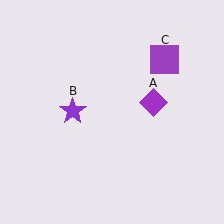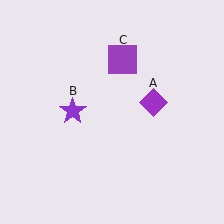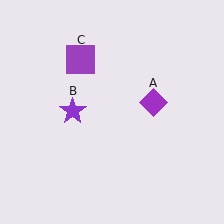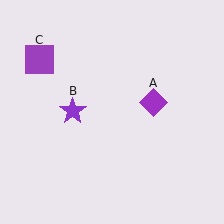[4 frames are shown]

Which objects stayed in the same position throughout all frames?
Purple diamond (object A) and purple star (object B) remained stationary.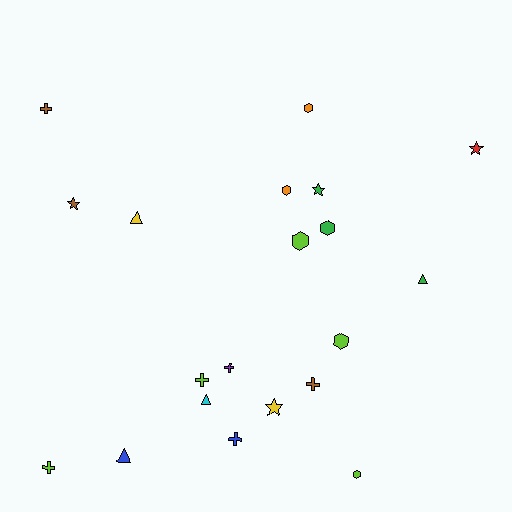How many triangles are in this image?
There are 4 triangles.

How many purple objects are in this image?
There is 1 purple object.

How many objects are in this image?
There are 20 objects.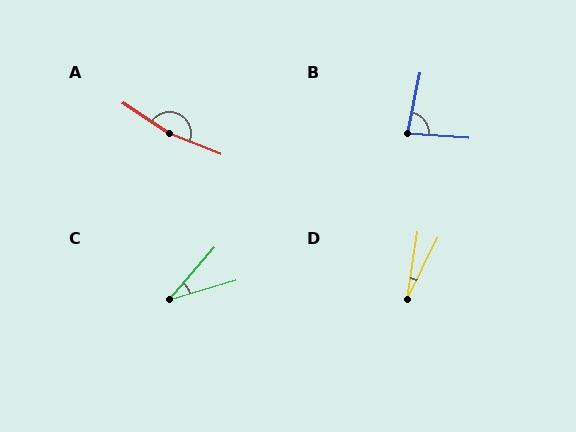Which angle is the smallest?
D, at approximately 18 degrees.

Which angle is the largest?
A, at approximately 168 degrees.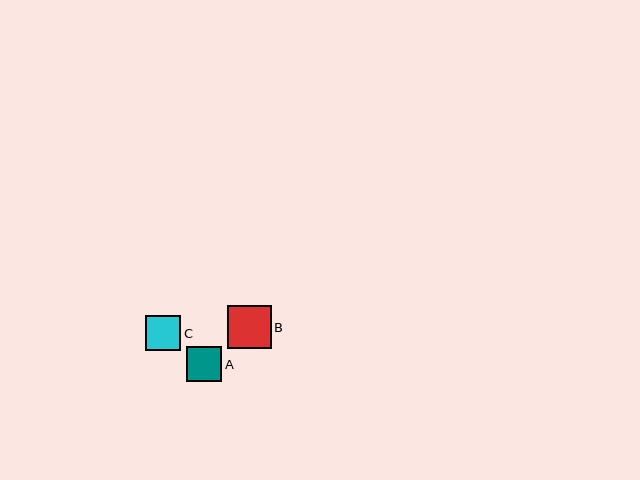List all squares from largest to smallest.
From largest to smallest: B, C, A.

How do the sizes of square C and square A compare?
Square C and square A are approximately the same size.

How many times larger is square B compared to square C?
Square B is approximately 1.2 times the size of square C.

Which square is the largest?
Square B is the largest with a size of approximately 43 pixels.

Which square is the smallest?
Square A is the smallest with a size of approximately 35 pixels.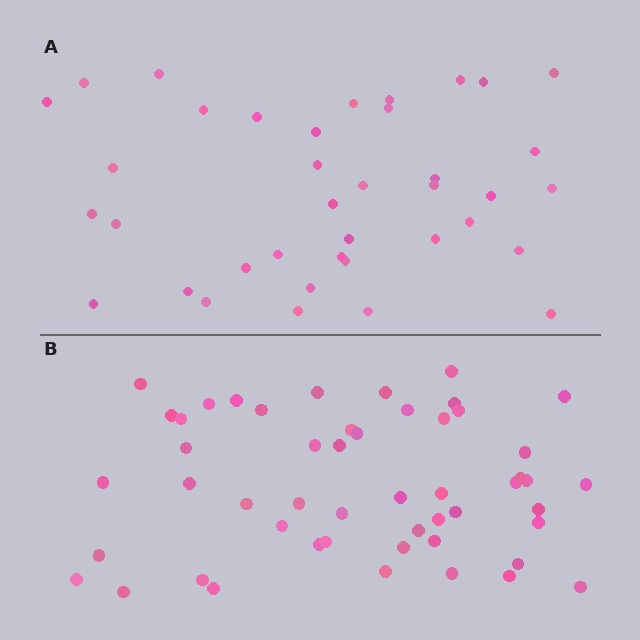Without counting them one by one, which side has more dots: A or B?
Region B (the bottom region) has more dots.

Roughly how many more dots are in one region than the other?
Region B has approximately 15 more dots than region A.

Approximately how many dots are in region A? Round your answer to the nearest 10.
About 40 dots. (The exact count is 38, which rounds to 40.)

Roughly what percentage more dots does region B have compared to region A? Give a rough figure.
About 35% more.